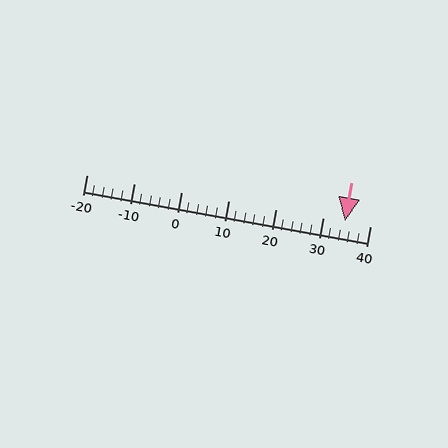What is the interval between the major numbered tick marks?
The major tick marks are spaced 10 units apart.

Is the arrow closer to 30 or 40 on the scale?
The arrow is closer to 30.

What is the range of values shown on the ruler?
The ruler shows values from -20 to 40.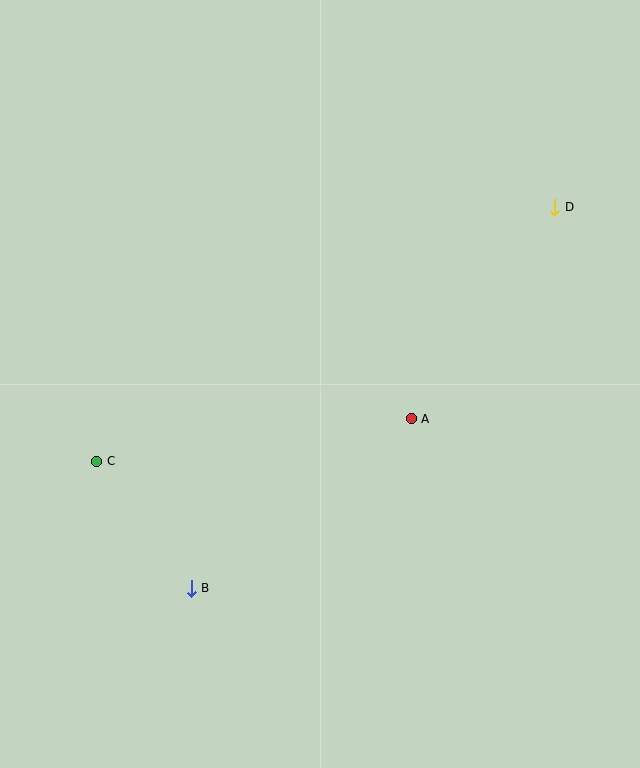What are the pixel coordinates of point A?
Point A is at (411, 419).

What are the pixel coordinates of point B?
Point B is at (191, 588).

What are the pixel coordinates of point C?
Point C is at (97, 461).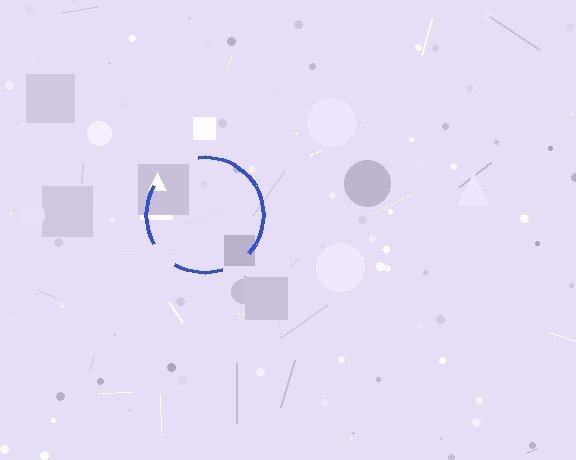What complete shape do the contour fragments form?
The contour fragments form a circle.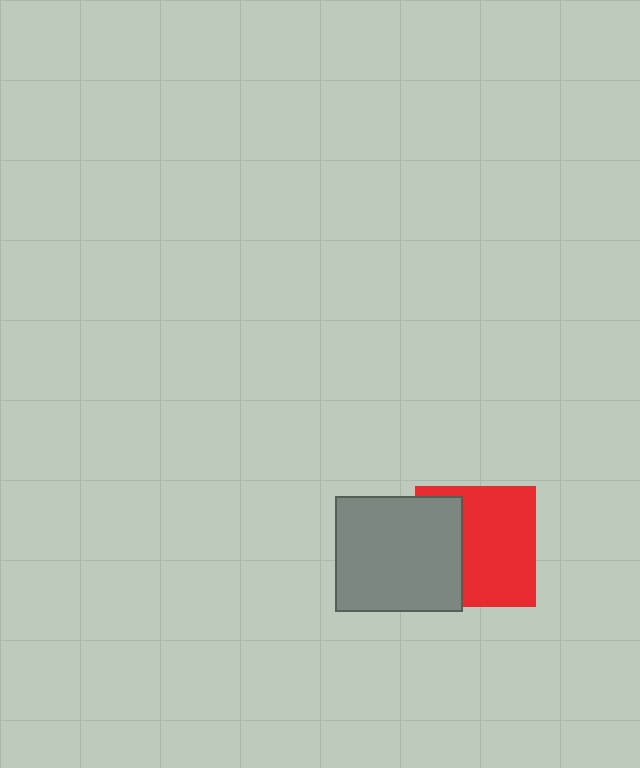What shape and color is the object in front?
The object in front is a gray rectangle.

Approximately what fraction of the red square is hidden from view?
Roughly 37% of the red square is hidden behind the gray rectangle.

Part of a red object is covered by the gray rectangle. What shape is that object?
It is a square.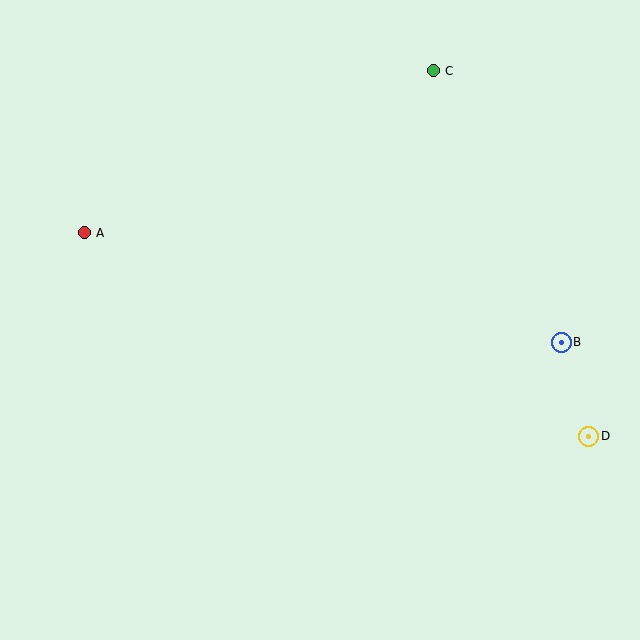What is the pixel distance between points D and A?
The distance between D and A is 544 pixels.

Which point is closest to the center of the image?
Point B at (561, 342) is closest to the center.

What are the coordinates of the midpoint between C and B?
The midpoint between C and B is at (497, 207).